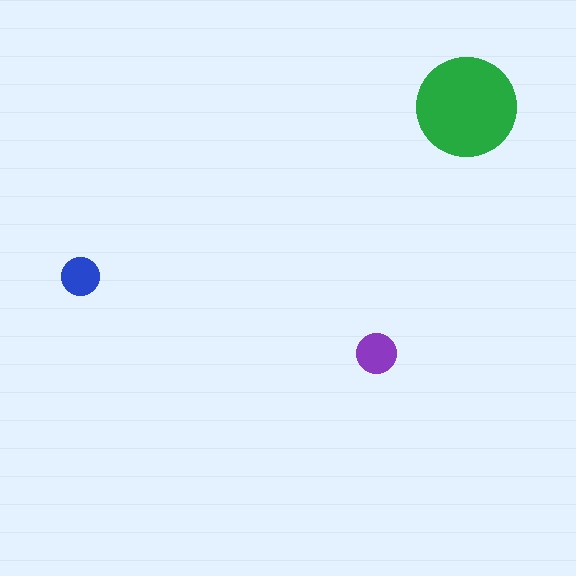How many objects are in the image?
There are 3 objects in the image.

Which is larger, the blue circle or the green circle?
The green one.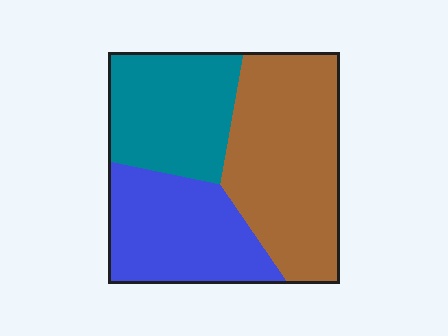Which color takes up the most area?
Brown, at roughly 40%.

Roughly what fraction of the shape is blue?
Blue takes up about one third (1/3) of the shape.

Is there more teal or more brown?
Brown.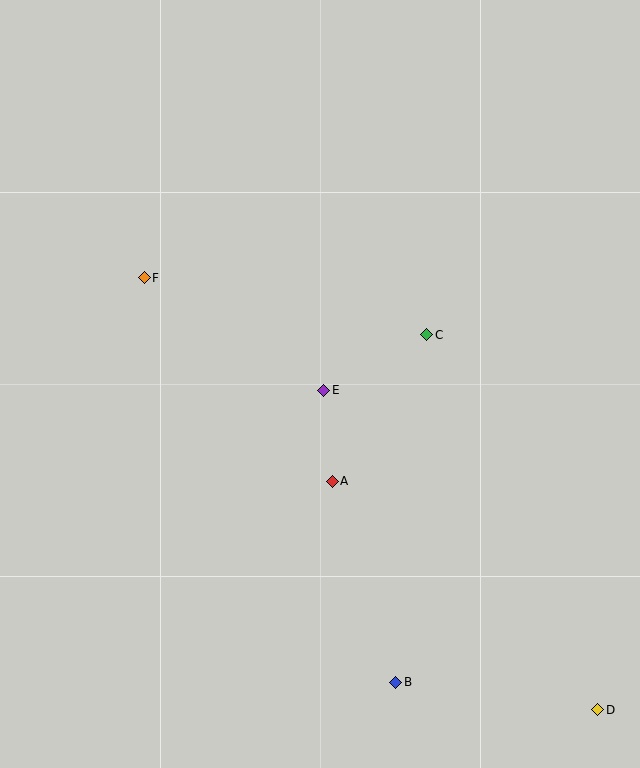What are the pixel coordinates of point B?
Point B is at (396, 682).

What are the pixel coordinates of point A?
Point A is at (332, 481).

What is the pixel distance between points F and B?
The distance between F and B is 476 pixels.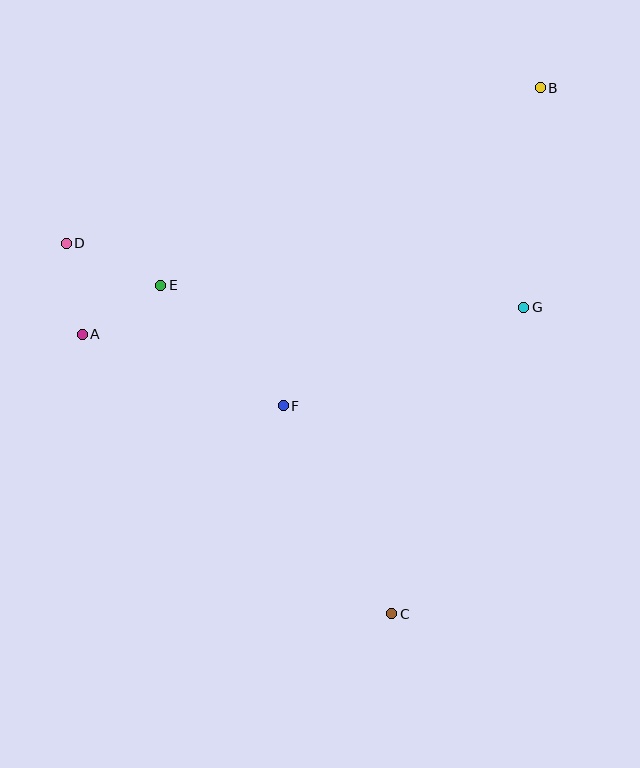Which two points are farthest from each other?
Points B and C are farthest from each other.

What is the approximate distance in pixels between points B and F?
The distance between B and F is approximately 409 pixels.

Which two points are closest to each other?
Points A and E are closest to each other.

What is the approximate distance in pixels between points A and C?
The distance between A and C is approximately 417 pixels.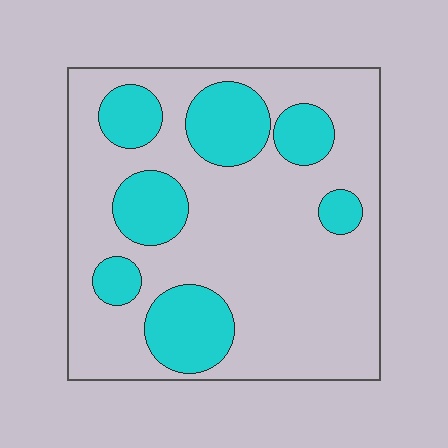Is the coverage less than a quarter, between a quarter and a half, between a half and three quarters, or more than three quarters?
Between a quarter and a half.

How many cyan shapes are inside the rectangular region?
7.